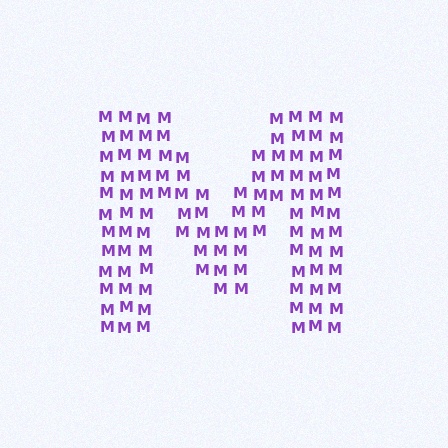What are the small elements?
The small elements are letter M's.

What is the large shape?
The large shape is the letter M.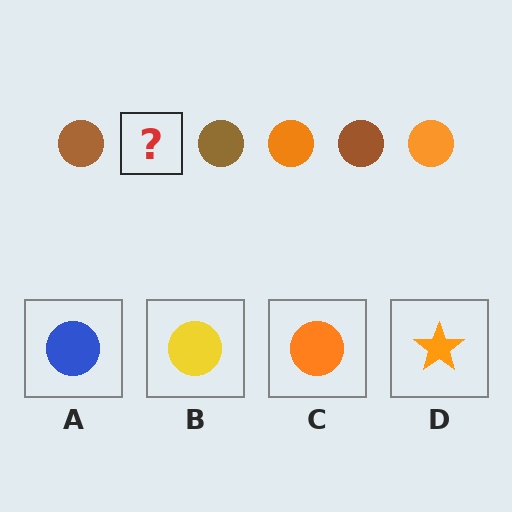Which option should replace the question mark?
Option C.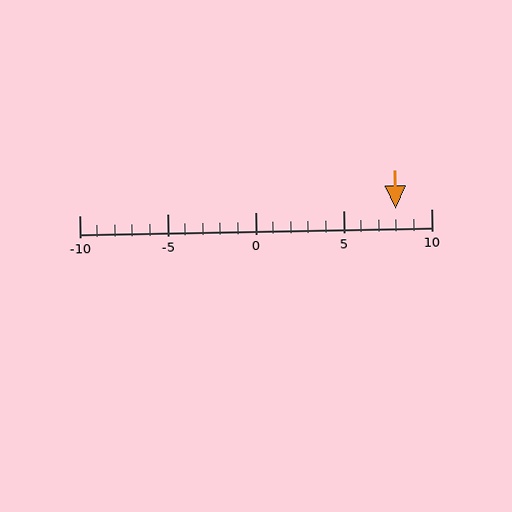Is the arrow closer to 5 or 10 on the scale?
The arrow is closer to 10.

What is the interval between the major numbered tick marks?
The major tick marks are spaced 5 units apart.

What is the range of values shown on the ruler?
The ruler shows values from -10 to 10.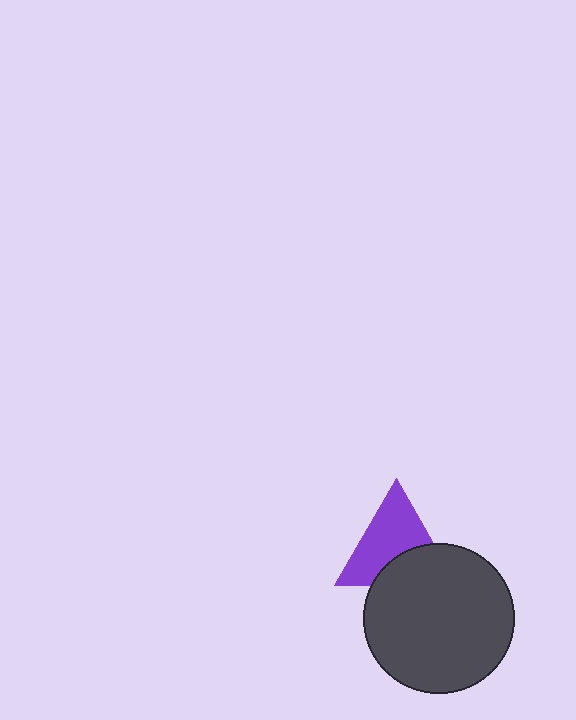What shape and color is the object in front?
The object in front is a dark gray circle.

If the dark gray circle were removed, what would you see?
You would see the complete purple triangle.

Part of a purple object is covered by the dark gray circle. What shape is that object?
It is a triangle.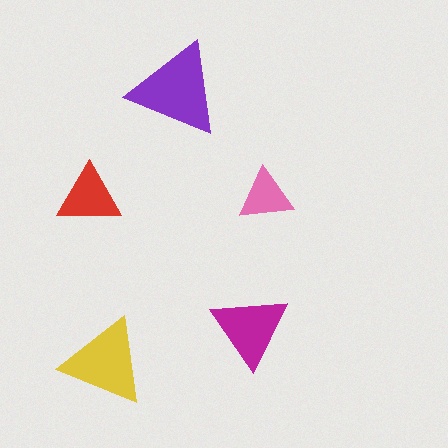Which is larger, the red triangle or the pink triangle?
The red one.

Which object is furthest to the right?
The pink triangle is rightmost.